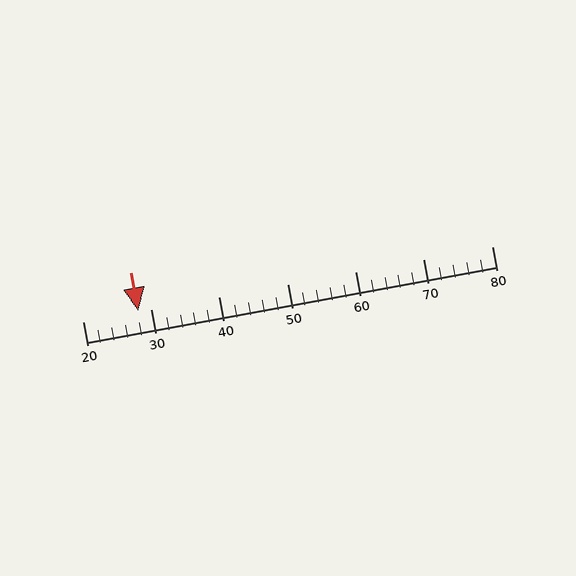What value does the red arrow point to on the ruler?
The red arrow points to approximately 28.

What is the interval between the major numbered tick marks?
The major tick marks are spaced 10 units apart.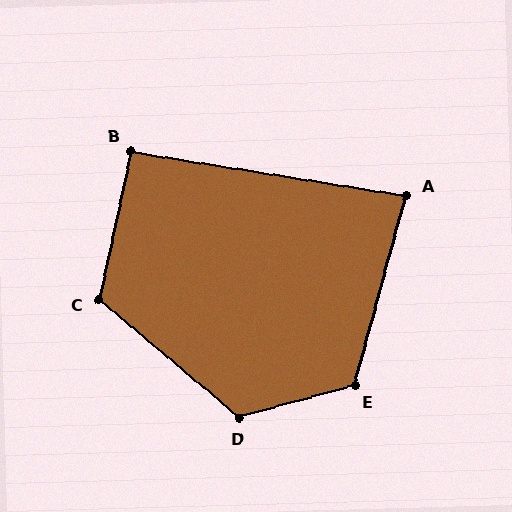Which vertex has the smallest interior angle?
A, at approximately 84 degrees.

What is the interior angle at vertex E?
Approximately 121 degrees (obtuse).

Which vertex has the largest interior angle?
D, at approximately 124 degrees.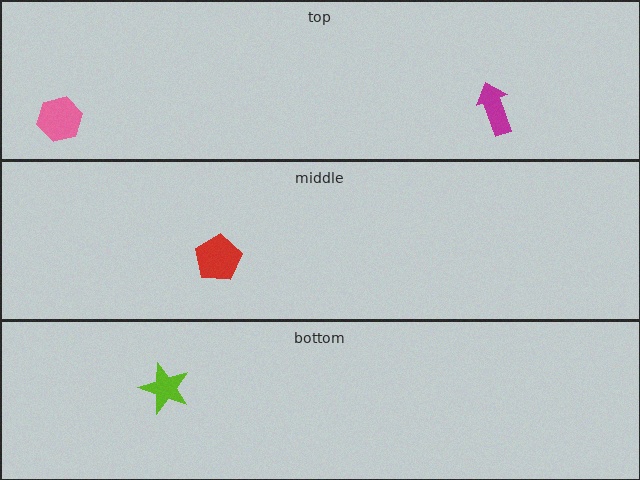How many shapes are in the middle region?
1.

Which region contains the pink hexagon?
The top region.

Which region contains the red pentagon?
The middle region.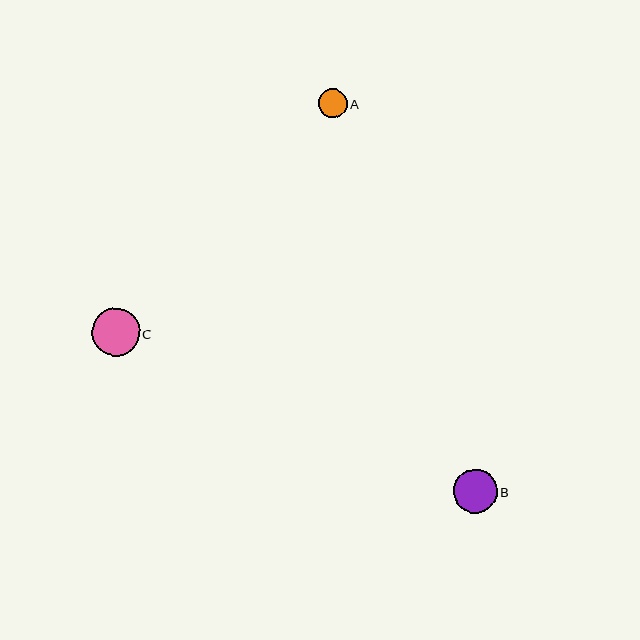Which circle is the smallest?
Circle A is the smallest with a size of approximately 29 pixels.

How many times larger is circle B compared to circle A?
Circle B is approximately 1.5 times the size of circle A.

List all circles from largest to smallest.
From largest to smallest: C, B, A.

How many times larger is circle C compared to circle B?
Circle C is approximately 1.1 times the size of circle B.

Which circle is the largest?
Circle C is the largest with a size of approximately 48 pixels.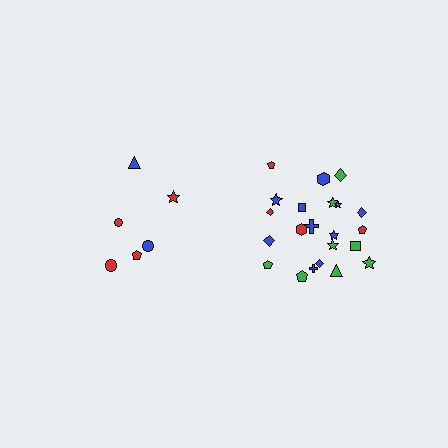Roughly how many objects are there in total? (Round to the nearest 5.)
Roughly 30 objects in total.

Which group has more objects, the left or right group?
The right group.